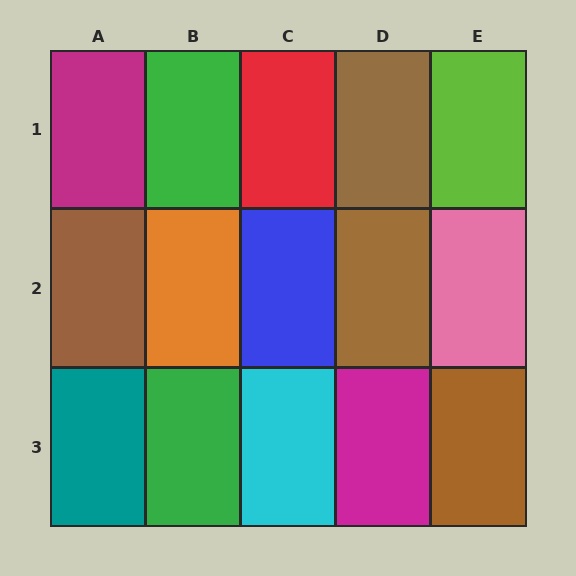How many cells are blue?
1 cell is blue.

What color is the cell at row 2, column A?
Brown.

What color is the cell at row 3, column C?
Cyan.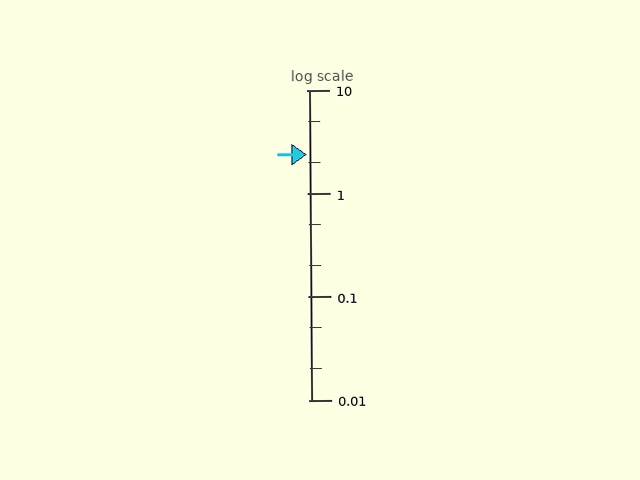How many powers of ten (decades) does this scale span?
The scale spans 3 decades, from 0.01 to 10.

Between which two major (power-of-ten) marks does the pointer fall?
The pointer is between 1 and 10.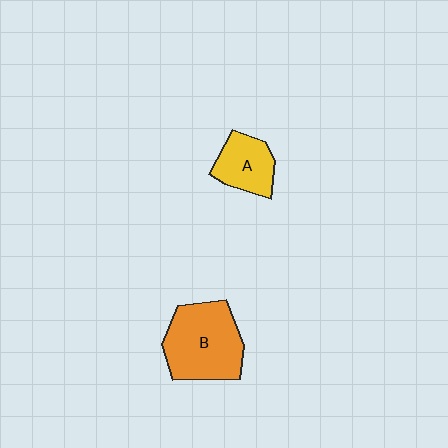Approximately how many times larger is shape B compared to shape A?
Approximately 1.8 times.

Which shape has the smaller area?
Shape A (yellow).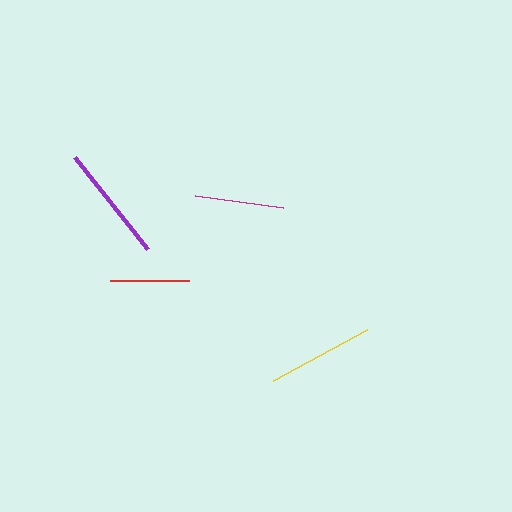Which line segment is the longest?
The purple line is the longest at approximately 117 pixels.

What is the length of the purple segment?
The purple segment is approximately 117 pixels long.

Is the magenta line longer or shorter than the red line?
The magenta line is longer than the red line.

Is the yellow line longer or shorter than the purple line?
The purple line is longer than the yellow line.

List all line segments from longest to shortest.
From longest to shortest: purple, yellow, magenta, red.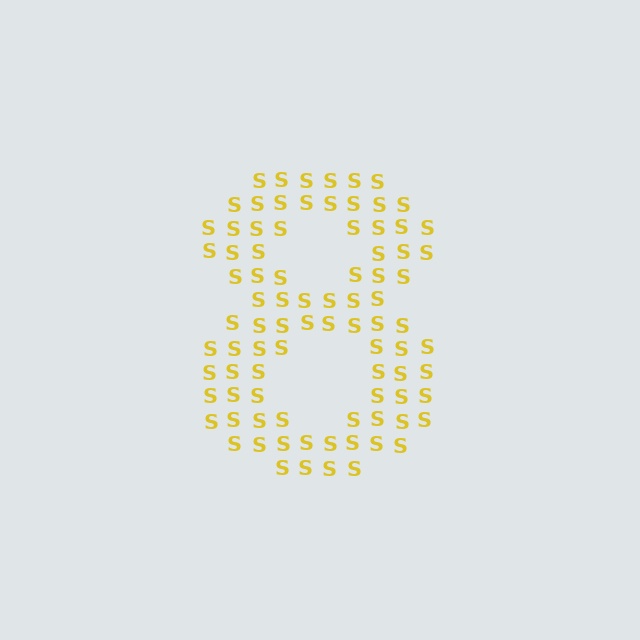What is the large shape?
The large shape is the digit 8.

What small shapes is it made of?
It is made of small letter S's.